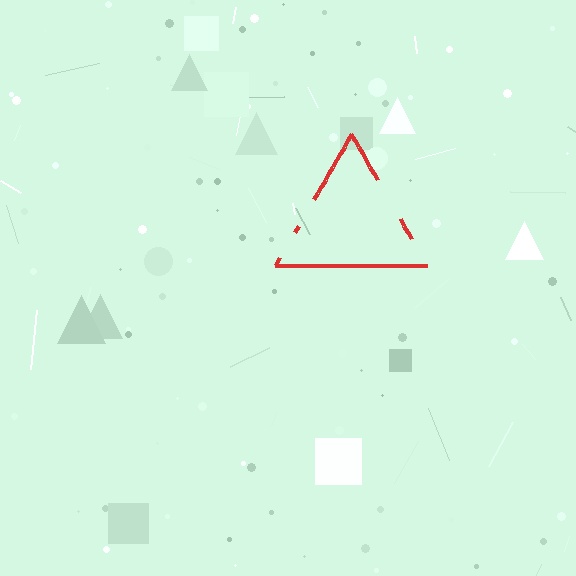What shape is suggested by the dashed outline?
The dashed outline suggests a triangle.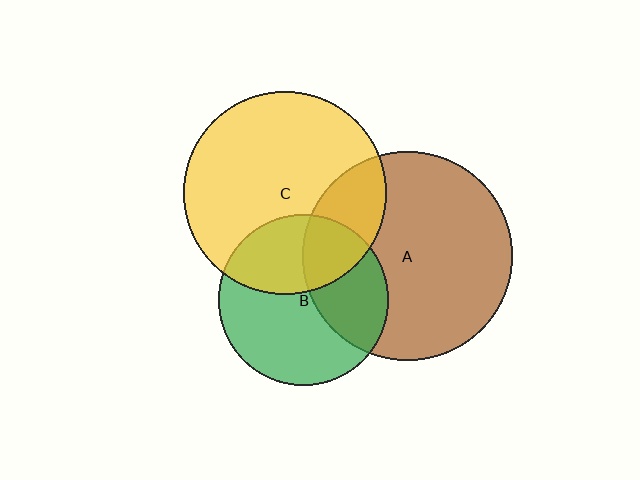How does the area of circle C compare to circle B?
Approximately 1.4 times.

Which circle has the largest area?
Circle A (brown).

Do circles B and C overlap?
Yes.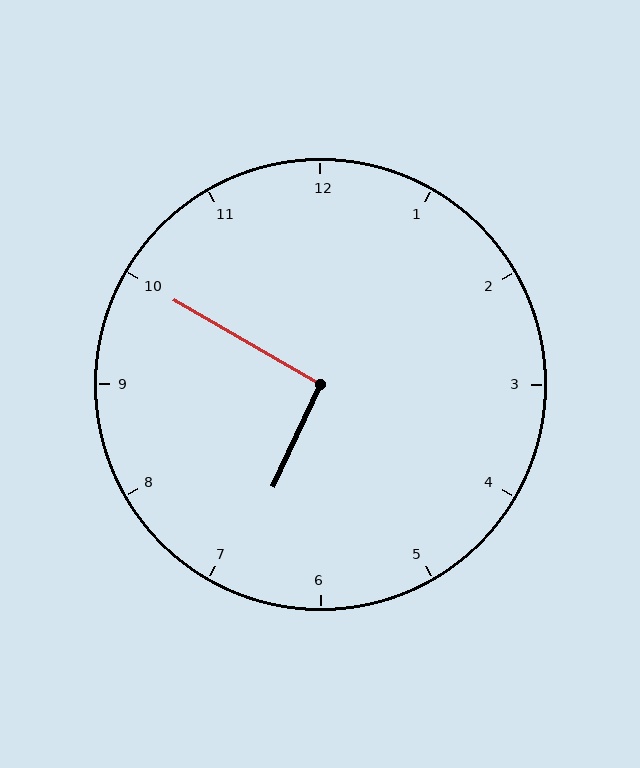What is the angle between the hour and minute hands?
Approximately 95 degrees.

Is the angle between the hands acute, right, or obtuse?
It is right.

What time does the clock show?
6:50.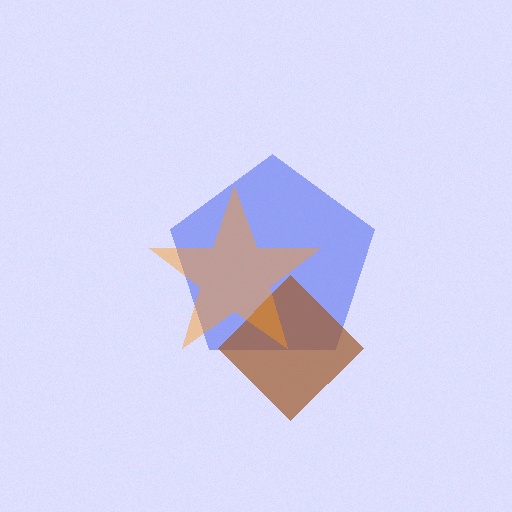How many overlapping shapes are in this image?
There are 3 overlapping shapes in the image.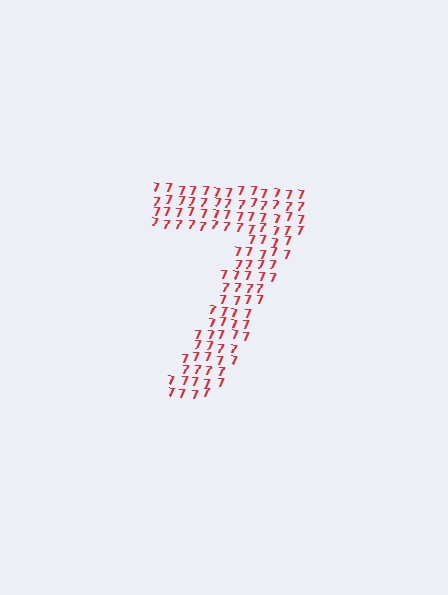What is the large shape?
The large shape is the digit 7.